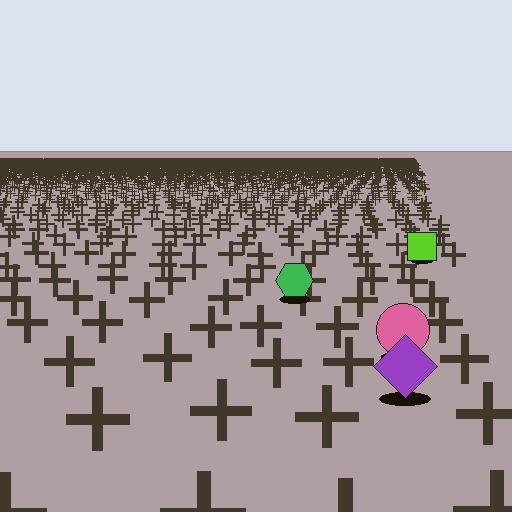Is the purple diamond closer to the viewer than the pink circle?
Yes. The purple diamond is closer — you can tell from the texture gradient: the ground texture is coarser near it.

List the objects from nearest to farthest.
From nearest to farthest: the purple diamond, the pink circle, the green hexagon, the lime square.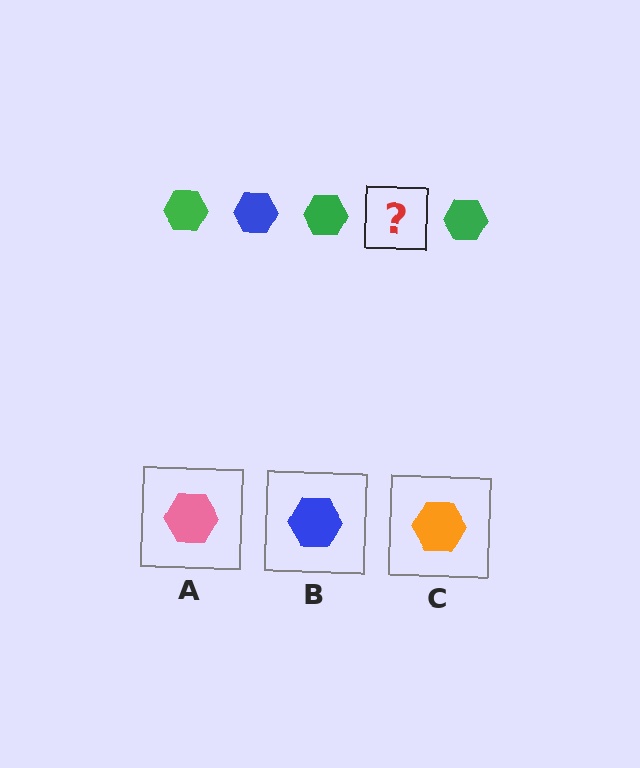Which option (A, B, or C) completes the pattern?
B.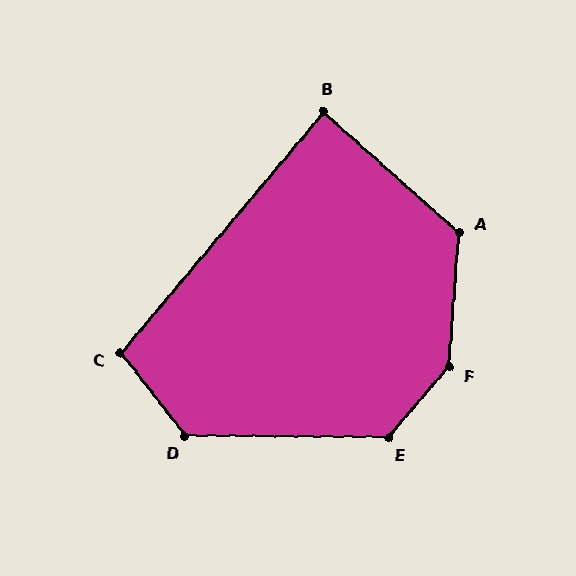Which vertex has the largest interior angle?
F, at approximately 143 degrees.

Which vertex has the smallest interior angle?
B, at approximately 88 degrees.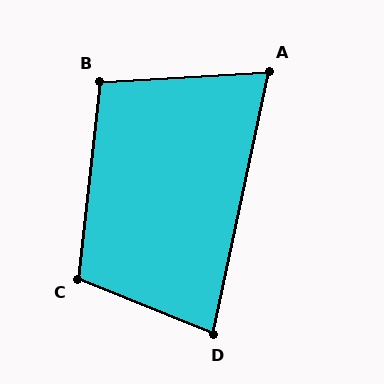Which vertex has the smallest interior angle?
A, at approximately 74 degrees.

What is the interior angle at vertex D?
Approximately 80 degrees (acute).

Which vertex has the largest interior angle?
C, at approximately 106 degrees.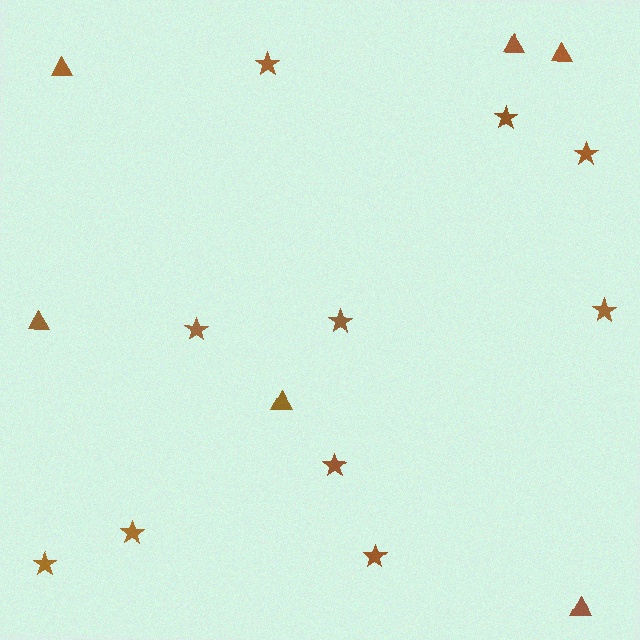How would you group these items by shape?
There are 2 groups: one group of stars (10) and one group of triangles (6).